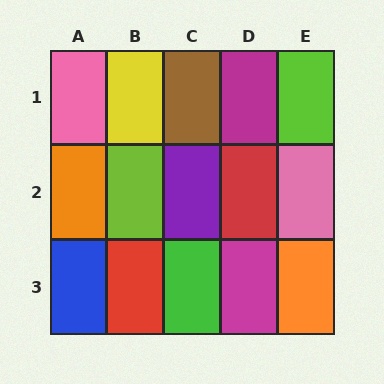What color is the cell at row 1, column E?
Lime.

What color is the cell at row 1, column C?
Brown.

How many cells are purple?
1 cell is purple.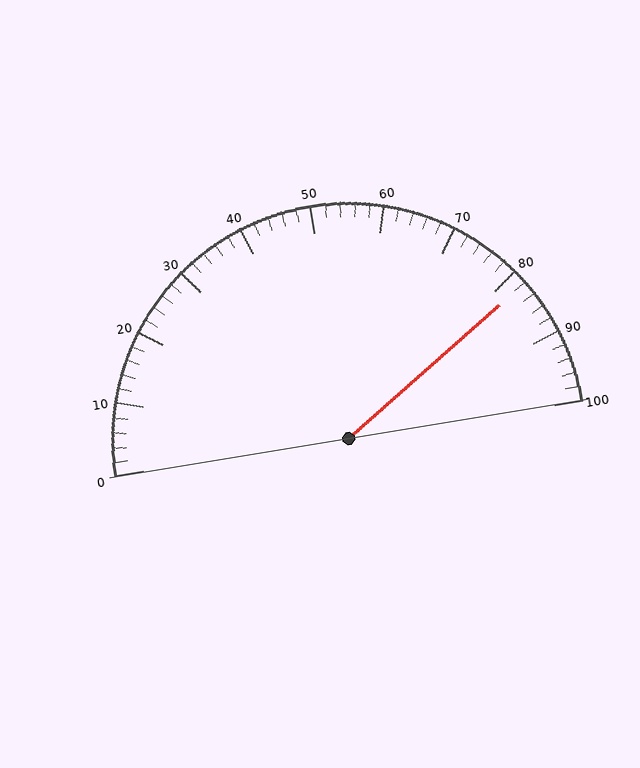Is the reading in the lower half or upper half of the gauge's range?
The reading is in the upper half of the range (0 to 100).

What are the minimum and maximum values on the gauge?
The gauge ranges from 0 to 100.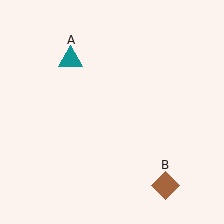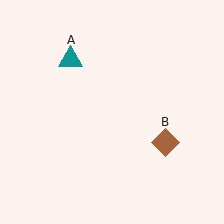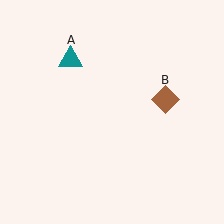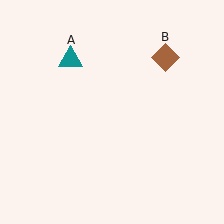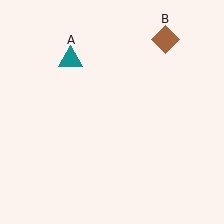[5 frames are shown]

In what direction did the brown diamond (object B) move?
The brown diamond (object B) moved up.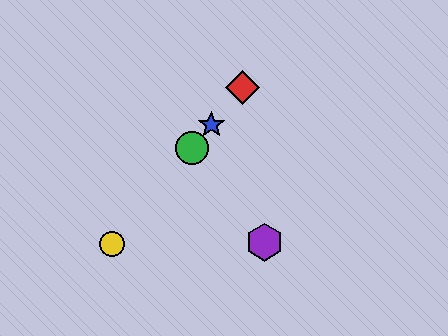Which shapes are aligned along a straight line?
The red diamond, the blue star, the green circle, the yellow circle are aligned along a straight line.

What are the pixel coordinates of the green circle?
The green circle is at (192, 148).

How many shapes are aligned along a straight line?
4 shapes (the red diamond, the blue star, the green circle, the yellow circle) are aligned along a straight line.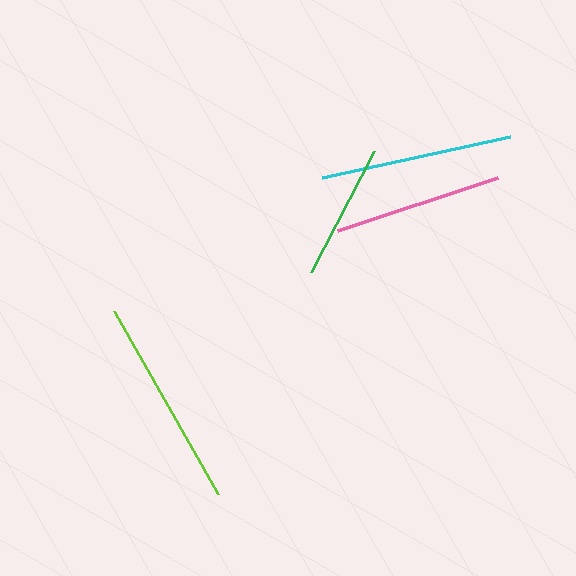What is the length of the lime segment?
The lime segment is approximately 210 pixels long.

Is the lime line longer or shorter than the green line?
The lime line is longer than the green line.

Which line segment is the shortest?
The green line is the shortest at approximately 137 pixels.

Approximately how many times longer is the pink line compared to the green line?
The pink line is approximately 1.2 times the length of the green line.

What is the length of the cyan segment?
The cyan segment is approximately 193 pixels long.